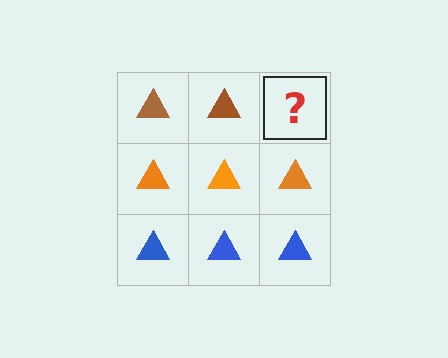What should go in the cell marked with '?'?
The missing cell should contain a brown triangle.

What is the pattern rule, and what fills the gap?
The rule is that each row has a consistent color. The gap should be filled with a brown triangle.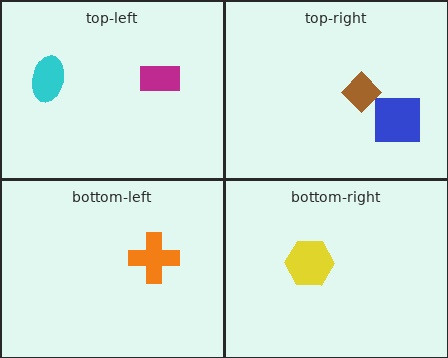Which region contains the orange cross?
The bottom-left region.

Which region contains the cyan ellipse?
The top-left region.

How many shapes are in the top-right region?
2.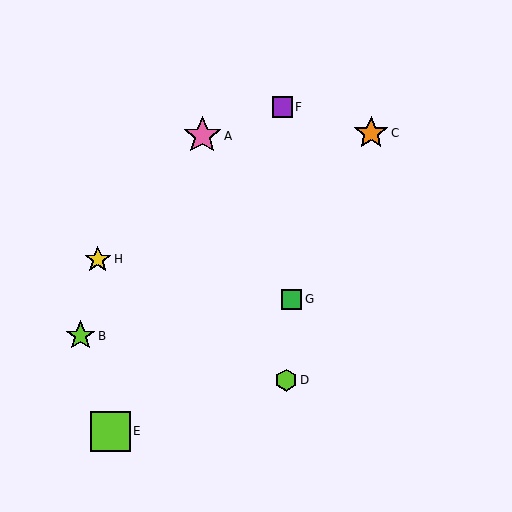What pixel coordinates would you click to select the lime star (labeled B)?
Click at (81, 336) to select the lime star B.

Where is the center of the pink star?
The center of the pink star is at (202, 136).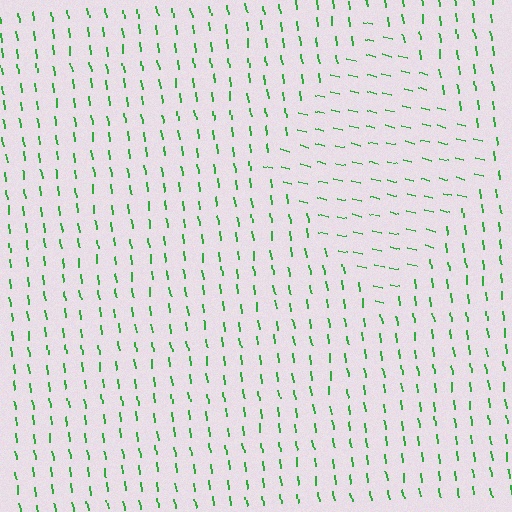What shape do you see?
I see a diamond.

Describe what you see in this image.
The image is filled with small green line segments. A diamond region in the image has lines oriented differently from the surrounding lines, creating a visible texture boundary.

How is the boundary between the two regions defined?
The boundary is defined purely by a change in line orientation (approximately 68 degrees difference). All lines are the same color and thickness.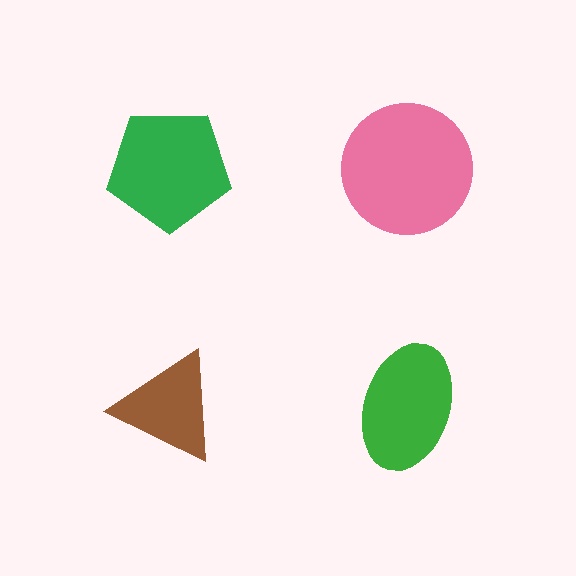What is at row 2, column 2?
A green ellipse.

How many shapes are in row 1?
2 shapes.